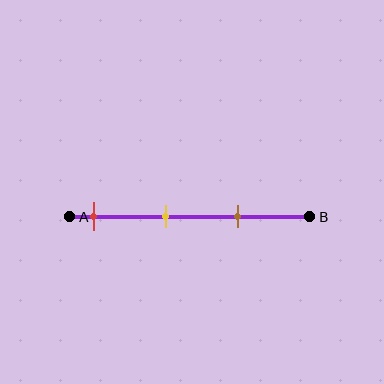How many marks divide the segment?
There are 3 marks dividing the segment.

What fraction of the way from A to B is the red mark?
The red mark is approximately 10% (0.1) of the way from A to B.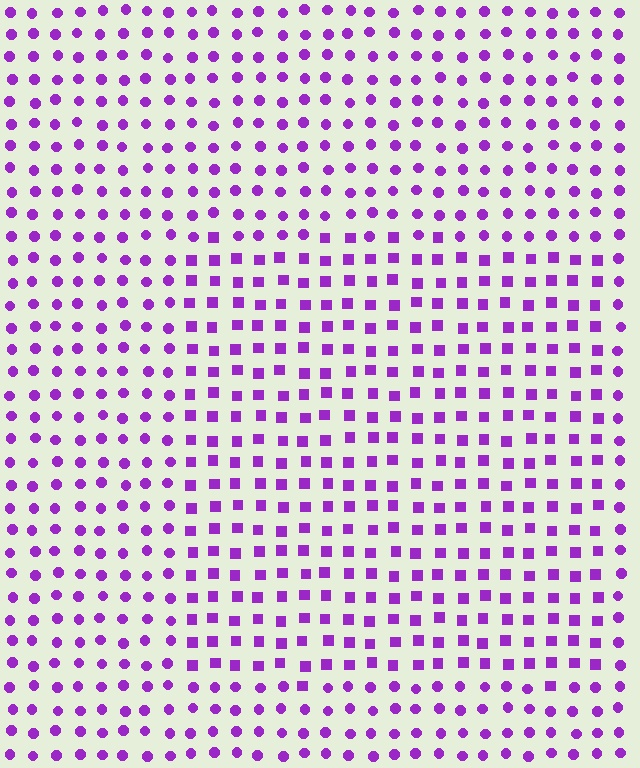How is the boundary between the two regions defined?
The boundary is defined by a change in element shape: squares inside vs. circles outside. All elements share the same color and spacing.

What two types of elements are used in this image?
The image uses squares inside the rectangle region and circles outside it.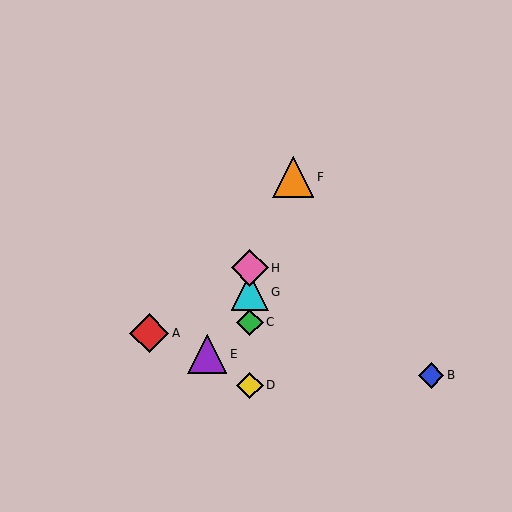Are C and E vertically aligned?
No, C is at x≈250 and E is at x≈207.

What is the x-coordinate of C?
Object C is at x≈250.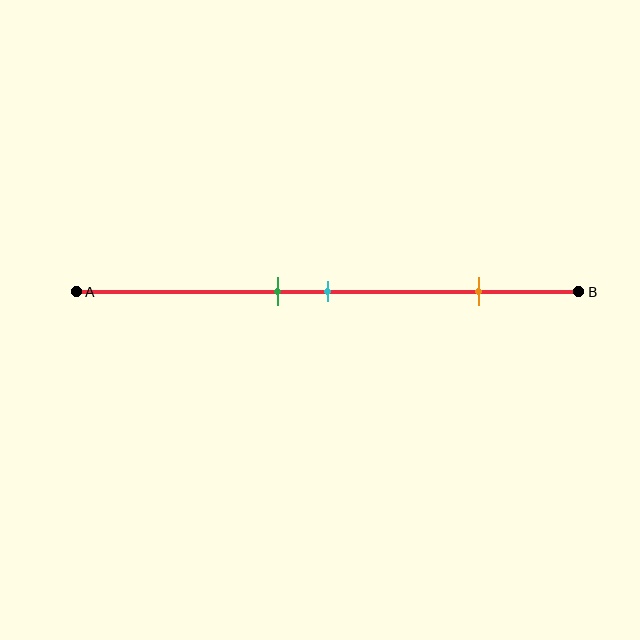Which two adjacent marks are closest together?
The green and cyan marks are the closest adjacent pair.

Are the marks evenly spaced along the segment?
No, the marks are not evenly spaced.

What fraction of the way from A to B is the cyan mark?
The cyan mark is approximately 50% (0.5) of the way from A to B.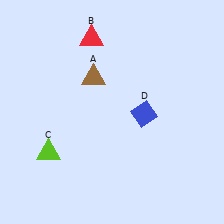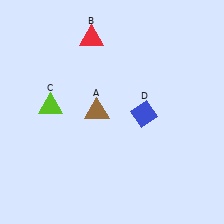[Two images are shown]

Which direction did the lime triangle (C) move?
The lime triangle (C) moved up.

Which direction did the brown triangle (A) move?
The brown triangle (A) moved down.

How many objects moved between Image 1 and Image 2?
2 objects moved between the two images.